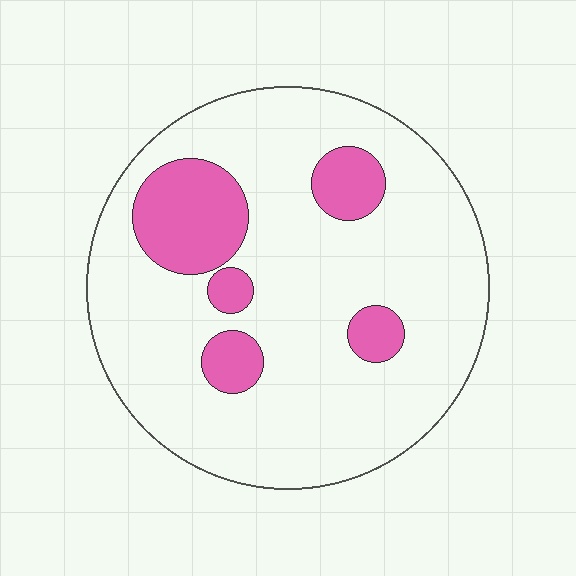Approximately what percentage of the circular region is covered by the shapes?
Approximately 20%.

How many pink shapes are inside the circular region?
5.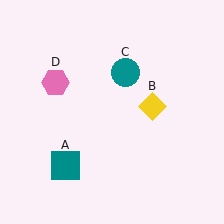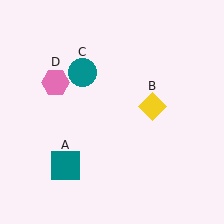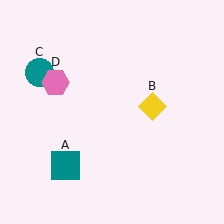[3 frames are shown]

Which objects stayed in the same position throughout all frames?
Teal square (object A) and yellow diamond (object B) and pink hexagon (object D) remained stationary.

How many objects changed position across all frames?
1 object changed position: teal circle (object C).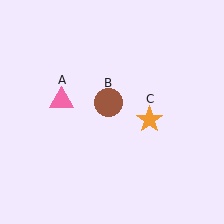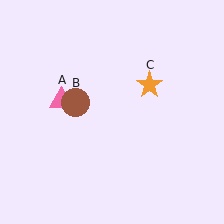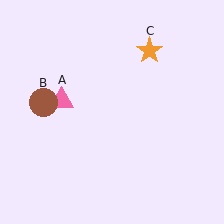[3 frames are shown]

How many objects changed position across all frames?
2 objects changed position: brown circle (object B), orange star (object C).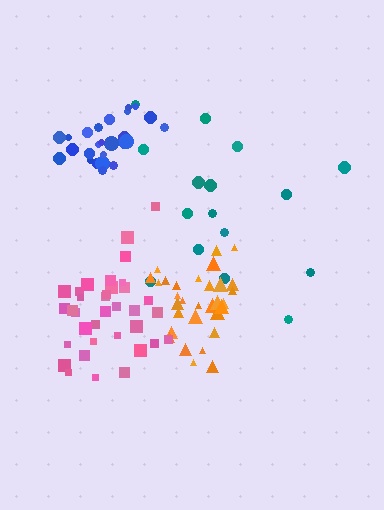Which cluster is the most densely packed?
Blue.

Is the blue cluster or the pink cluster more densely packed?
Blue.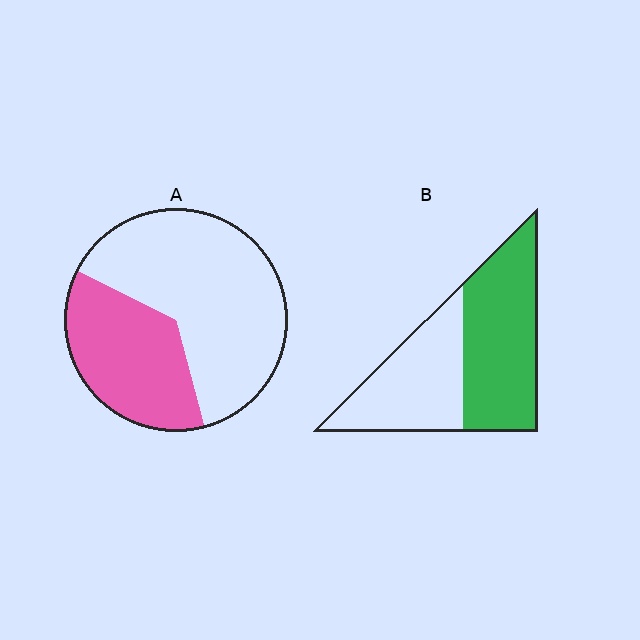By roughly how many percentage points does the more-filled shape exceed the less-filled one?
By roughly 20 percentage points (B over A).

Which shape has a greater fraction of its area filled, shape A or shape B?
Shape B.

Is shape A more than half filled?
No.